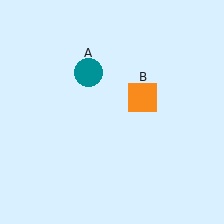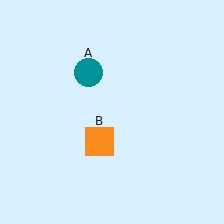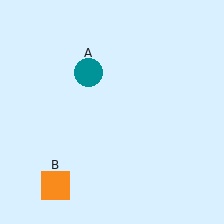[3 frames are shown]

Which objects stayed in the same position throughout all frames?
Teal circle (object A) remained stationary.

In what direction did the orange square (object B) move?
The orange square (object B) moved down and to the left.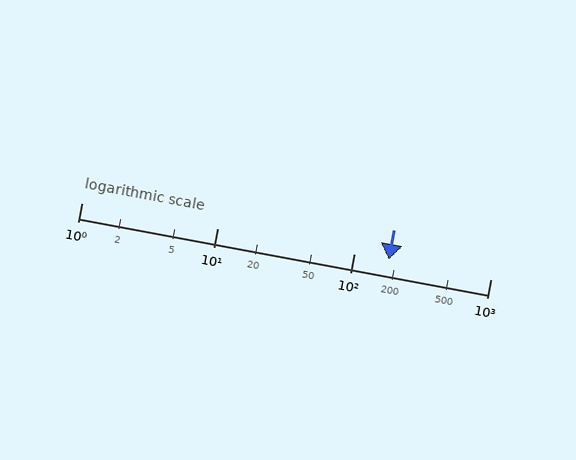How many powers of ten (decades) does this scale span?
The scale spans 3 decades, from 1 to 1000.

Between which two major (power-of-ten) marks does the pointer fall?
The pointer is between 100 and 1000.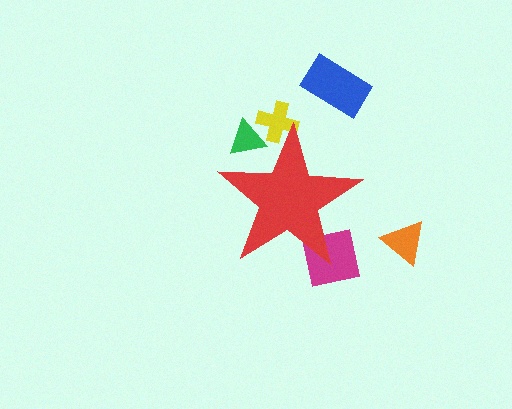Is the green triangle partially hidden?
Yes, the green triangle is partially hidden behind the red star.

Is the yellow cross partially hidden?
Yes, the yellow cross is partially hidden behind the red star.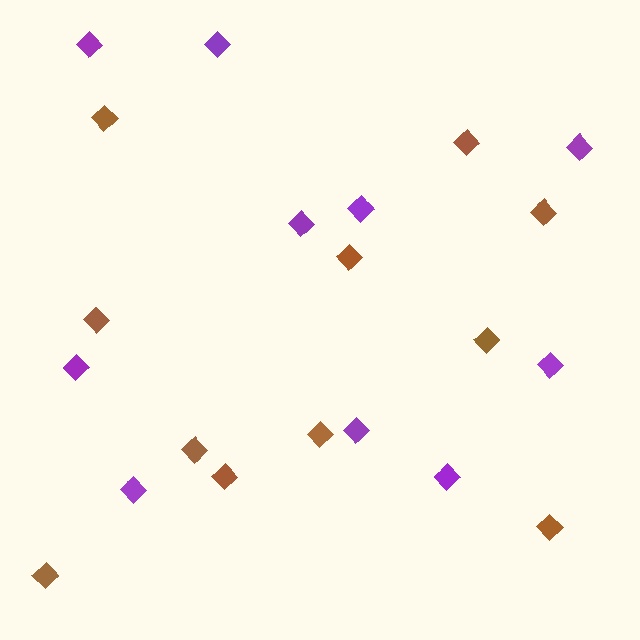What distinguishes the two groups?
There are 2 groups: one group of purple diamonds (10) and one group of brown diamonds (11).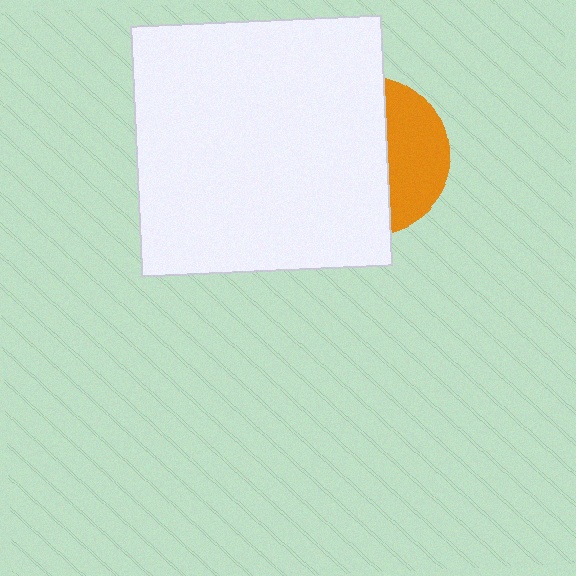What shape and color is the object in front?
The object in front is a white square.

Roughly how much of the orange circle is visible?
A small part of it is visible (roughly 36%).